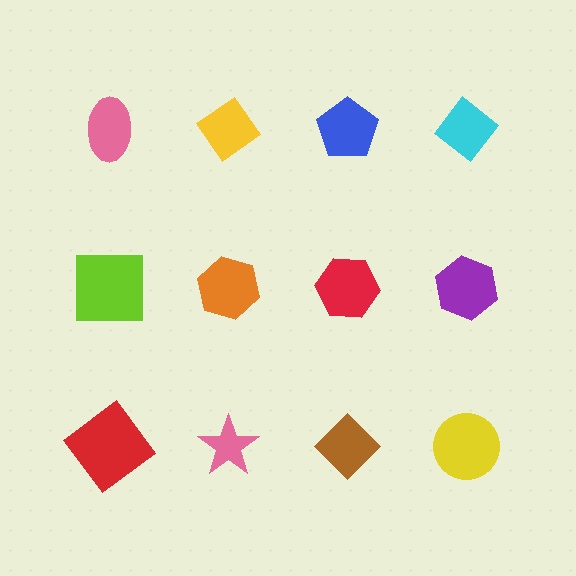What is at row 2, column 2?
An orange hexagon.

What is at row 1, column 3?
A blue pentagon.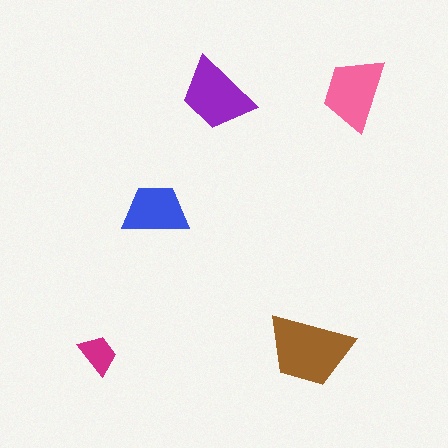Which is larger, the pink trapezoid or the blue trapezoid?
The pink one.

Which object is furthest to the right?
The pink trapezoid is rightmost.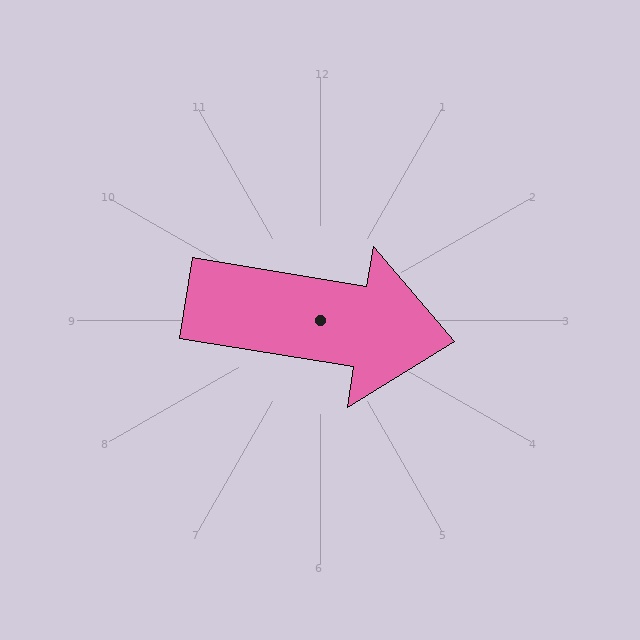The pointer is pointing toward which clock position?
Roughly 3 o'clock.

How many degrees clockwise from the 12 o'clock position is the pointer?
Approximately 99 degrees.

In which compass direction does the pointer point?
East.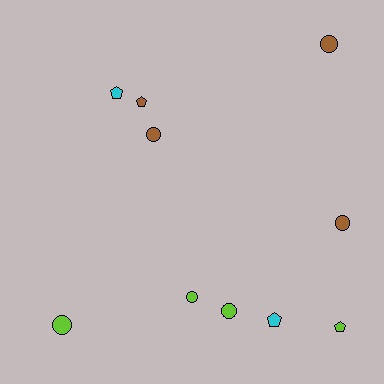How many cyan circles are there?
There are no cyan circles.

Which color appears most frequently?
Brown, with 4 objects.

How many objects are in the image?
There are 10 objects.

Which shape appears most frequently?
Circle, with 6 objects.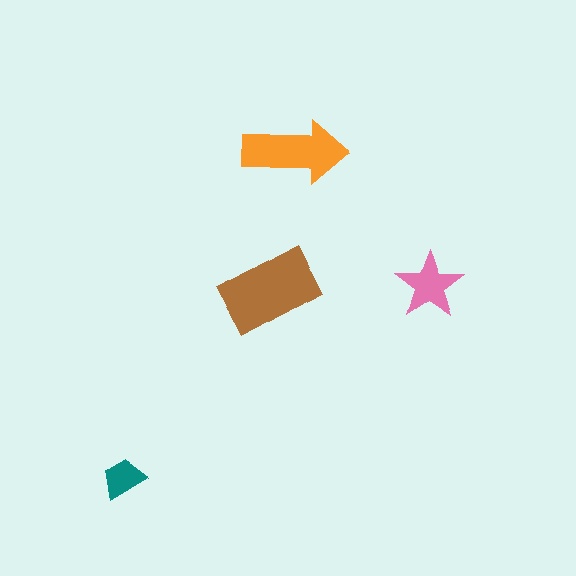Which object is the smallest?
The teal trapezoid.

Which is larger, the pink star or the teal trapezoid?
The pink star.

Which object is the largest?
The brown rectangle.